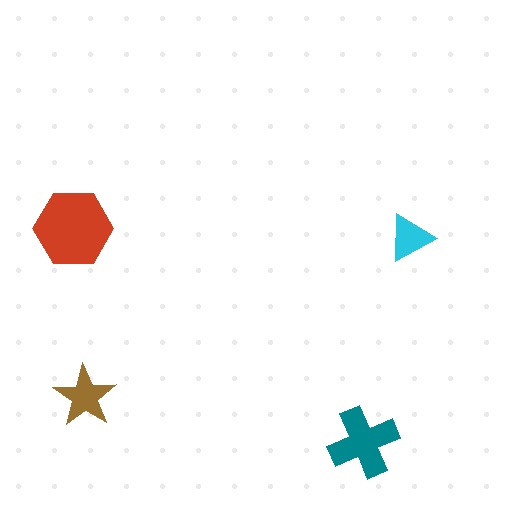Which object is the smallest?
The cyan triangle.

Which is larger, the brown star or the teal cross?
The teal cross.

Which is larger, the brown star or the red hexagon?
The red hexagon.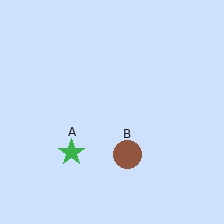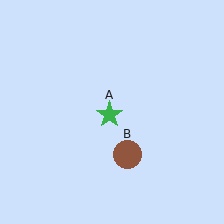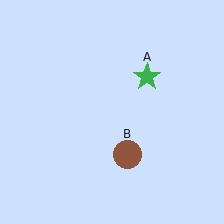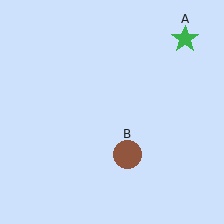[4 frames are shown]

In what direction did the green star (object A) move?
The green star (object A) moved up and to the right.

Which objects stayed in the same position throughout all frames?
Brown circle (object B) remained stationary.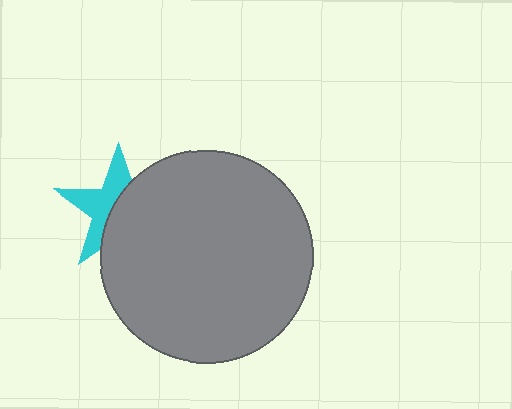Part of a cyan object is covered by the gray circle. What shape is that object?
It is a star.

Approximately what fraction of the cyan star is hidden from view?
Roughly 52% of the cyan star is hidden behind the gray circle.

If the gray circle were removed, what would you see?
You would see the complete cyan star.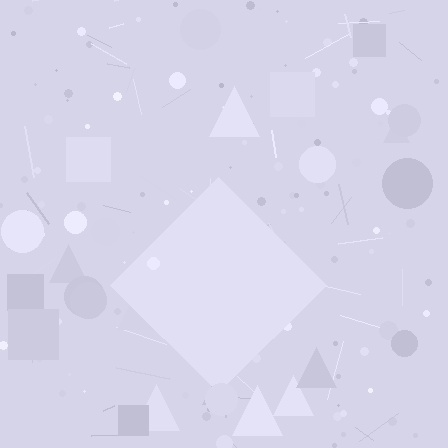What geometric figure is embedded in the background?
A diamond is embedded in the background.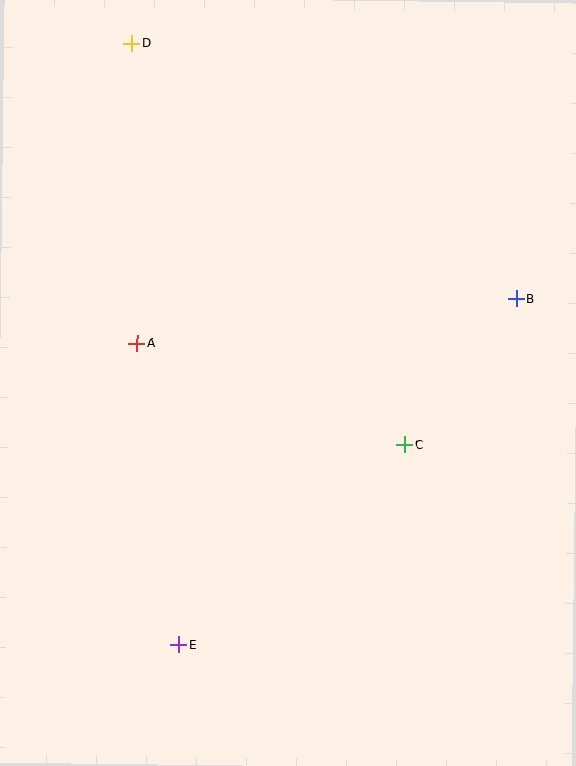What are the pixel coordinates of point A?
Point A is at (137, 344).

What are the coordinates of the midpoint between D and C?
The midpoint between D and C is at (268, 244).